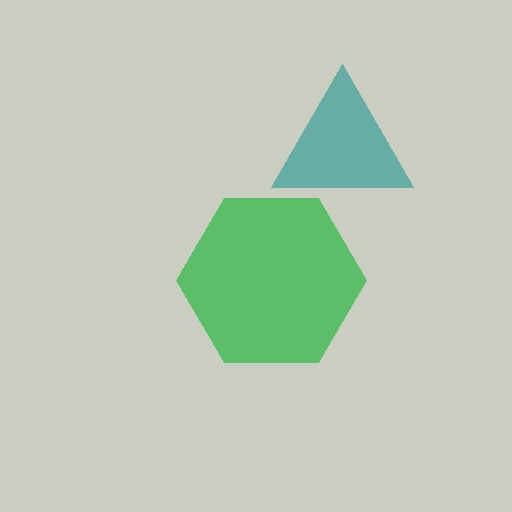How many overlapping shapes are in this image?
There are 2 overlapping shapes in the image.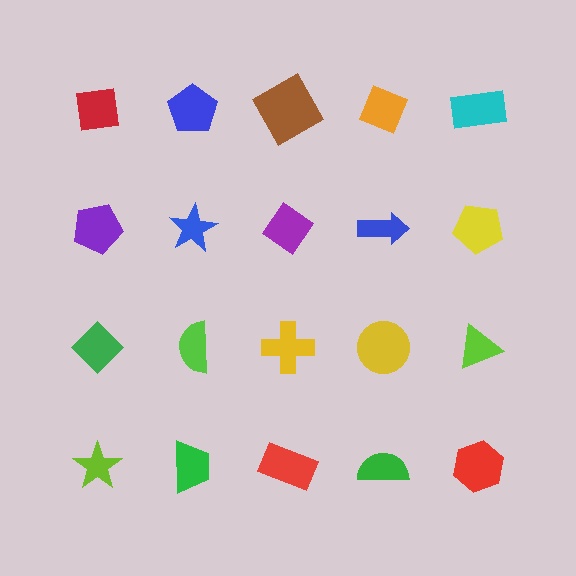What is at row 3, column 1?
A green diamond.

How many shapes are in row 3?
5 shapes.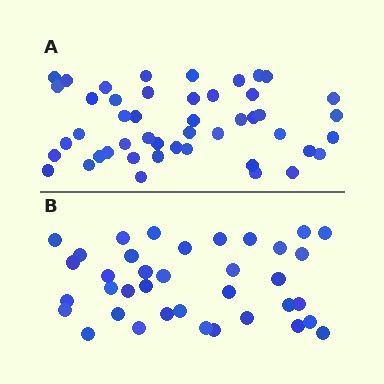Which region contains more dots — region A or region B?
Region A (the top region) has more dots.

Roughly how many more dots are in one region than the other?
Region A has roughly 10 or so more dots than region B.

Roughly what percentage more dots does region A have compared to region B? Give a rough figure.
About 25% more.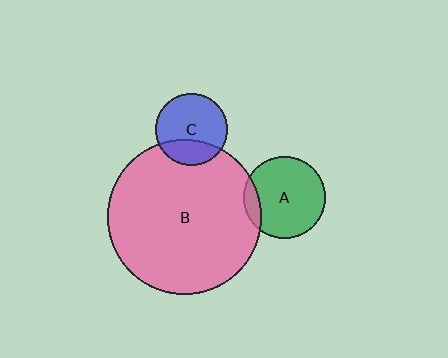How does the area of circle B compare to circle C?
Approximately 4.6 times.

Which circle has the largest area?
Circle B (pink).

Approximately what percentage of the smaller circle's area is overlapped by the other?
Approximately 10%.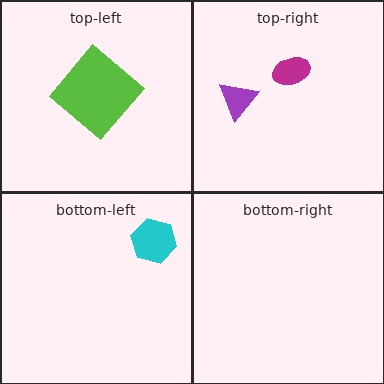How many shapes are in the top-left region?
1.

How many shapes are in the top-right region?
2.